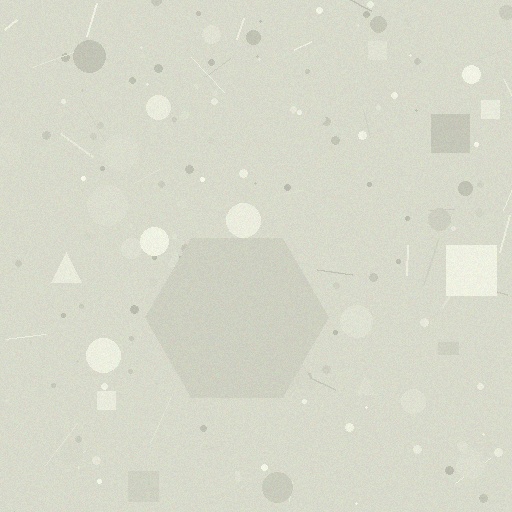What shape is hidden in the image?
A hexagon is hidden in the image.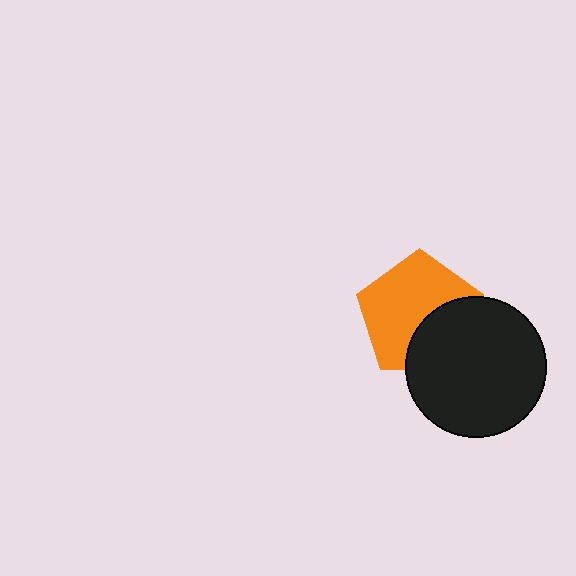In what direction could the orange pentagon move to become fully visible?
The orange pentagon could move toward the upper-left. That would shift it out from behind the black circle entirely.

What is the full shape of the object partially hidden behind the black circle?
The partially hidden object is an orange pentagon.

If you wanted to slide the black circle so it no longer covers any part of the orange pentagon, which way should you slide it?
Slide it toward the lower-right — that is the most direct way to separate the two shapes.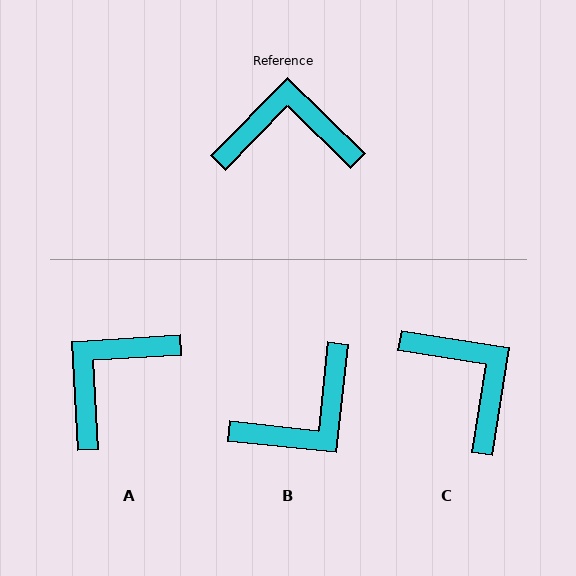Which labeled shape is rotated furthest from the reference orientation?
B, about 142 degrees away.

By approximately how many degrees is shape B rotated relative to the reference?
Approximately 142 degrees clockwise.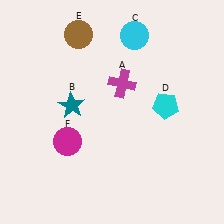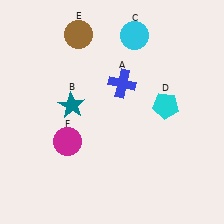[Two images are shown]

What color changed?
The cross (A) changed from magenta in Image 1 to blue in Image 2.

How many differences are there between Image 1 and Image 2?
There is 1 difference between the two images.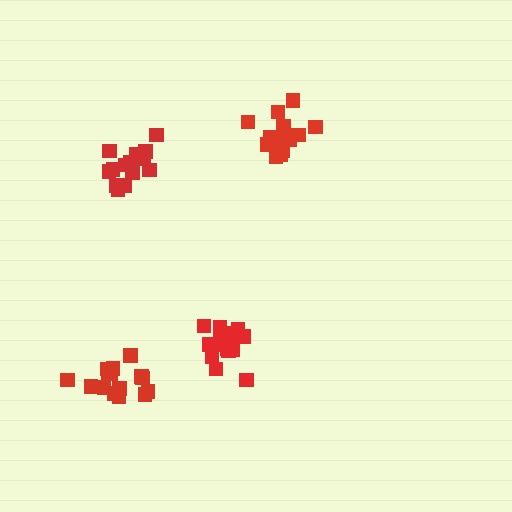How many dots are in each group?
Group 1: 16 dots, Group 2: 15 dots, Group 3: 14 dots, Group 4: 15 dots (60 total).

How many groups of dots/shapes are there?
There are 4 groups.